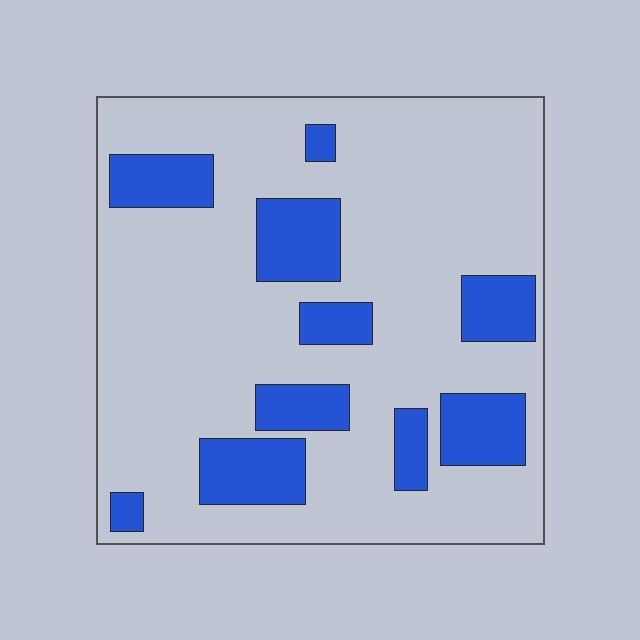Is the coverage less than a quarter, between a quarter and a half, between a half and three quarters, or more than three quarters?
Less than a quarter.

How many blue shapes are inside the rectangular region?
10.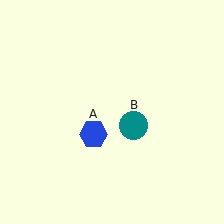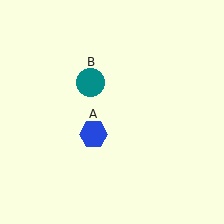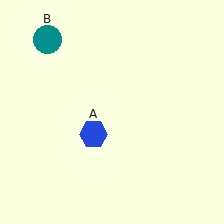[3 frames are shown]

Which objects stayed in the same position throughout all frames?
Blue hexagon (object A) remained stationary.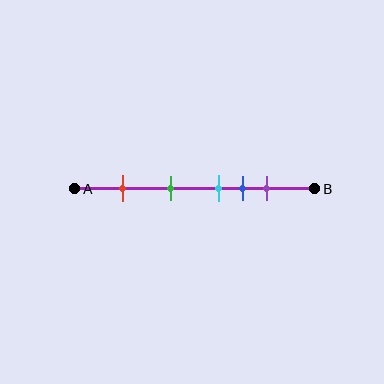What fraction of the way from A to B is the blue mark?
The blue mark is approximately 70% (0.7) of the way from A to B.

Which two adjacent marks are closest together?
The cyan and blue marks are the closest adjacent pair.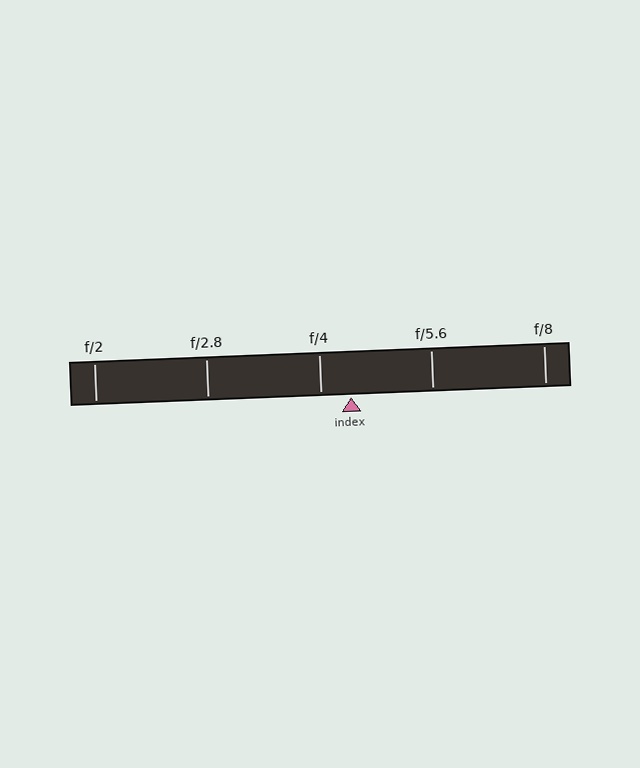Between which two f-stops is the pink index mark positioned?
The index mark is between f/4 and f/5.6.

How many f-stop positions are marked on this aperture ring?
There are 5 f-stop positions marked.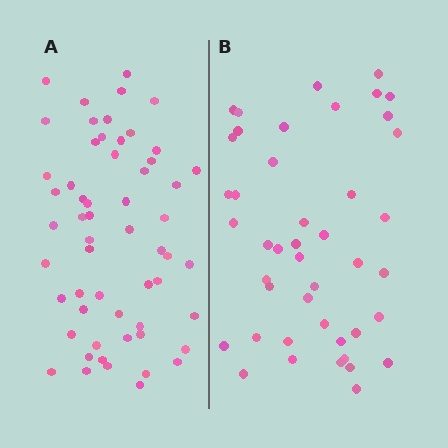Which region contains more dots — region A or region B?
Region A (the left region) has more dots.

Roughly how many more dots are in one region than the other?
Region A has approximately 15 more dots than region B.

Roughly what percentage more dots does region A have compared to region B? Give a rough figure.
About 30% more.